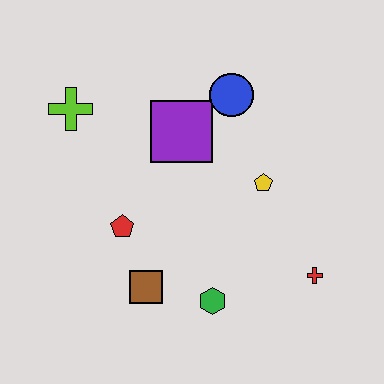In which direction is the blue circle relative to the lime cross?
The blue circle is to the right of the lime cross.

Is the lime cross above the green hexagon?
Yes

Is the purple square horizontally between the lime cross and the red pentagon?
No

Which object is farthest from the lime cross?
The red cross is farthest from the lime cross.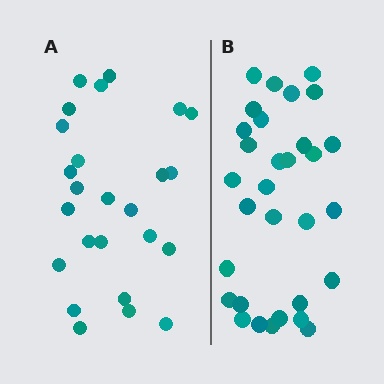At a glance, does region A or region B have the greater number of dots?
Region B (the right region) has more dots.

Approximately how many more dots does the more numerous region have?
Region B has about 6 more dots than region A.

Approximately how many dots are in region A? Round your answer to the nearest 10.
About 20 dots. (The exact count is 25, which rounds to 20.)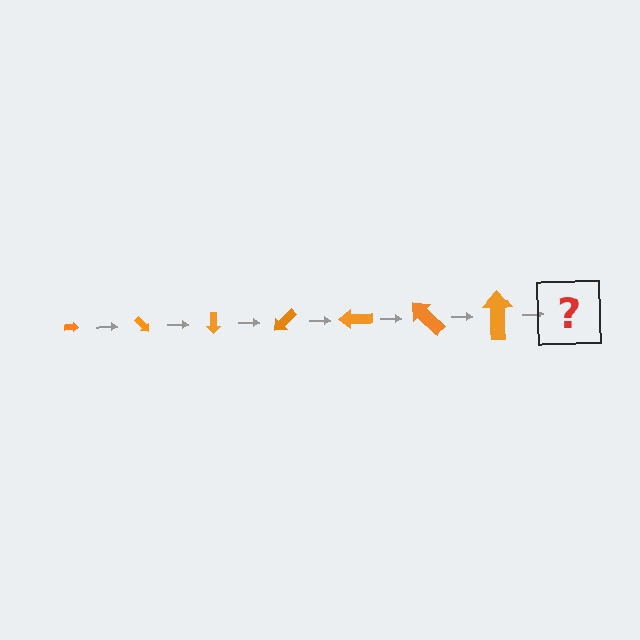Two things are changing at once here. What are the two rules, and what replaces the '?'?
The two rules are that the arrow grows larger each step and it rotates 45 degrees each step. The '?' should be an arrow, larger than the previous one and rotated 315 degrees from the start.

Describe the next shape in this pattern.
It should be an arrow, larger than the previous one and rotated 315 degrees from the start.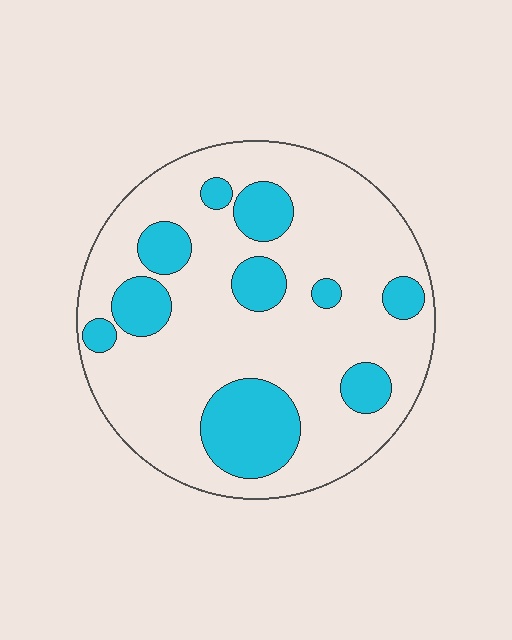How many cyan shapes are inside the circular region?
10.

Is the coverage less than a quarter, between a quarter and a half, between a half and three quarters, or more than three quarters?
Less than a quarter.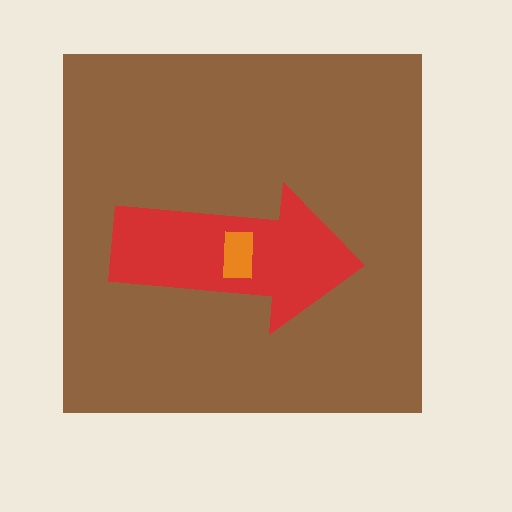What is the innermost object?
The orange rectangle.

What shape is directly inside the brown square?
The red arrow.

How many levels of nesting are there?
3.